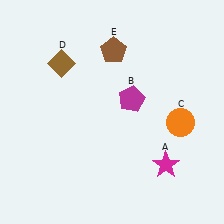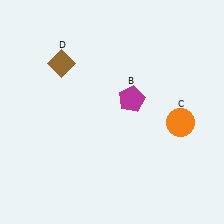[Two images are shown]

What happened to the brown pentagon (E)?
The brown pentagon (E) was removed in Image 2. It was in the top-right area of Image 1.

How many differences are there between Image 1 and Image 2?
There are 2 differences between the two images.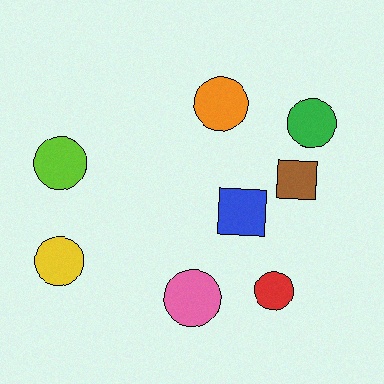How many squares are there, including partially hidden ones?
There are 2 squares.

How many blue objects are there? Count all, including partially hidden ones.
There is 1 blue object.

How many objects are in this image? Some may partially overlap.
There are 8 objects.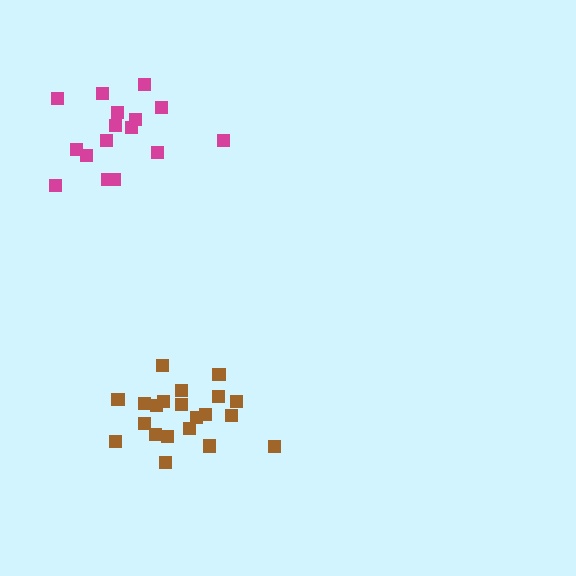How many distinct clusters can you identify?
There are 2 distinct clusters.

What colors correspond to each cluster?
The clusters are colored: brown, magenta.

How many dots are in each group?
Group 1: 21 dots, Group 2: 16 dots (37 total).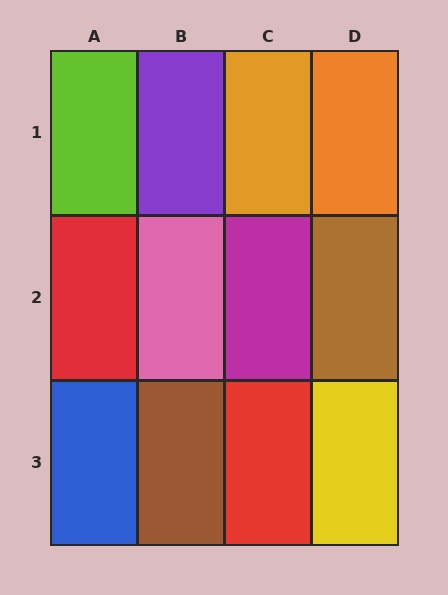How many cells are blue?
1 cell is blue.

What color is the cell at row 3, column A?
Blue.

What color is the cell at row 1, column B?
Purple.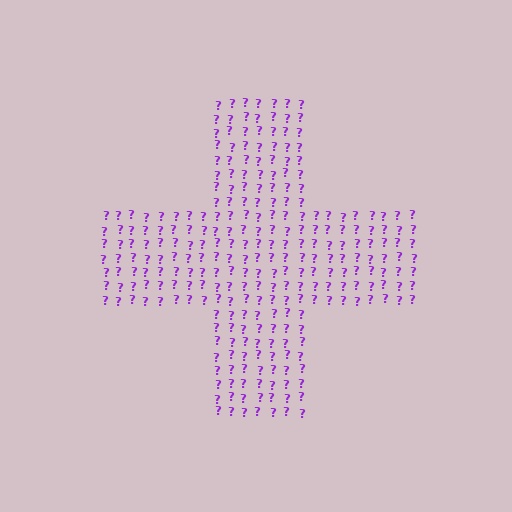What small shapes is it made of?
It is made of small question marks.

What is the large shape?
The large shape is a cross.